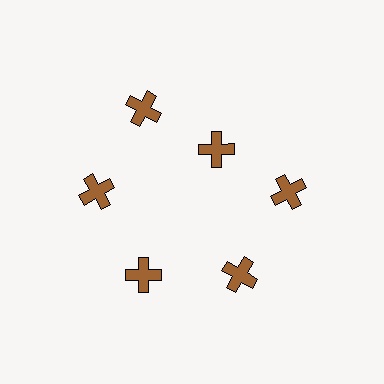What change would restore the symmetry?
The symmetry would be restored by moving it outward, back onto the ring so that all 6 crosses sit at equal angles and equal distance from the center.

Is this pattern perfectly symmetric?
No. The 6 brown crosses are arranged in a ring, but one element near the 1 o'clock position is pulled inward toward the center, breaking the 6-fold rotational symmetry.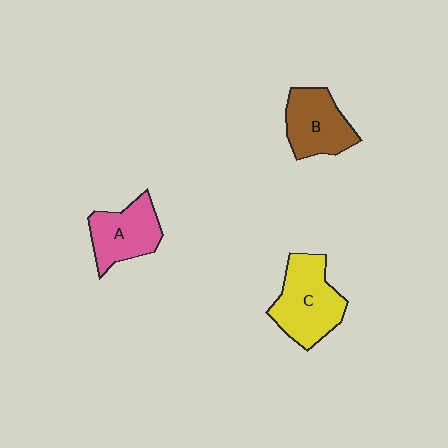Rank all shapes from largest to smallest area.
From largest to smallest: C (yellow), B (brown), A (pink).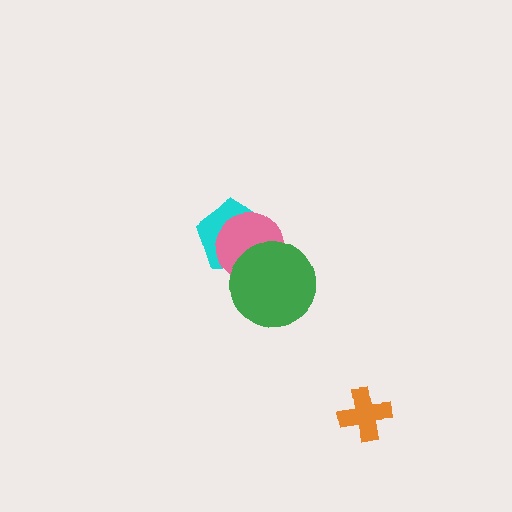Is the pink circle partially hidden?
Yes, it is partially covered by another shape.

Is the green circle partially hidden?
No, no other shape covers it.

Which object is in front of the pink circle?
The green circle is in front of the pink circle.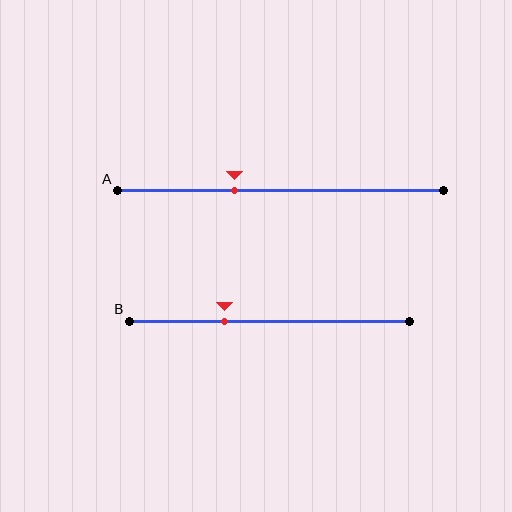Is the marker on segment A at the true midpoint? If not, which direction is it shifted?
No, the marker on segment A is shifted to the left by about 14% of the segment length.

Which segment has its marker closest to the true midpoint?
Segment A has its marker closest to the true midpoint.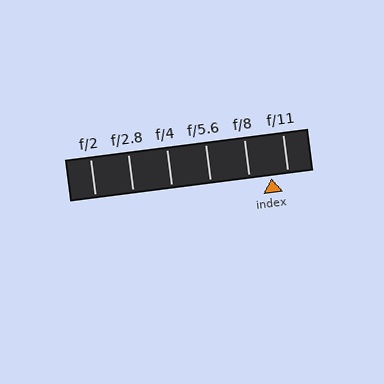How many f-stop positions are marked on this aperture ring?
There are 6 f-stop positions marked.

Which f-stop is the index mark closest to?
The index mark is closest to f/11.